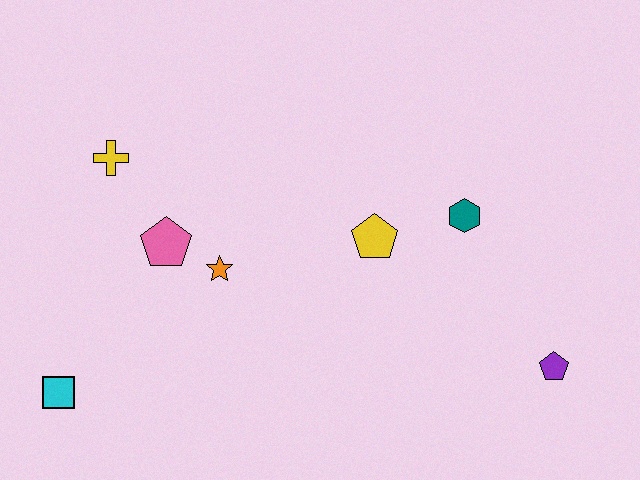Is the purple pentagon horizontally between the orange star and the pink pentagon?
No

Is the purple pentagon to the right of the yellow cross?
Yes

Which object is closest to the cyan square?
The pink pentagon is closest to the cyan square.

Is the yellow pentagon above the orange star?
Yes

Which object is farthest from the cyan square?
The purple pentagon is farthest from the cyan square.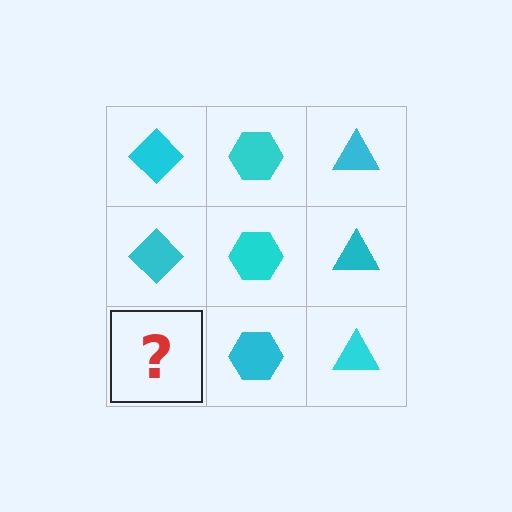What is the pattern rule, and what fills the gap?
The rule is that each column has a consistent shape. The gap should be filled with a cyan diamond.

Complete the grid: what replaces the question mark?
The question mark should be replaced with a cyan diamond.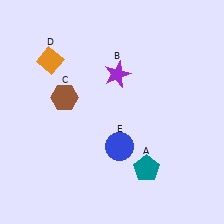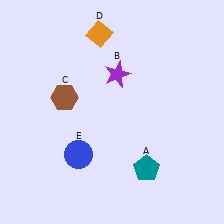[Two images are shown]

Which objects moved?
The objects that moved are: the orange diamond (D), the blue circle (E).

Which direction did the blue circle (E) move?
The blue circle (E) moved left.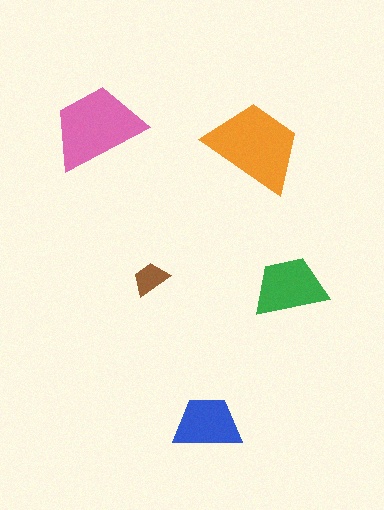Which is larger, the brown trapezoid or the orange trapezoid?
The orange one.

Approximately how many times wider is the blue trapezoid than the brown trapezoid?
About 2 times wider.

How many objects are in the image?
There are 5 objects in the image.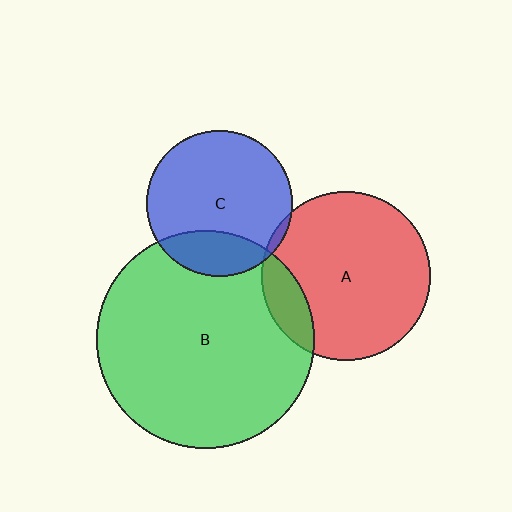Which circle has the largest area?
Circle B (green).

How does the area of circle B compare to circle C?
Approximately 2.2 times.